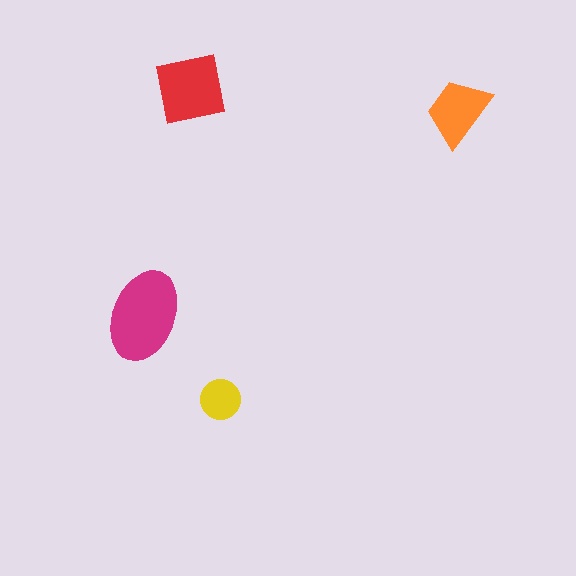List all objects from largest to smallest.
The magenta ellipse, the red square, the orange trapezoid, the yellow circle.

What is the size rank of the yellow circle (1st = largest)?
4th.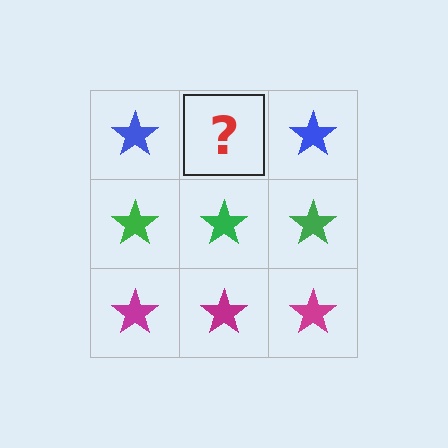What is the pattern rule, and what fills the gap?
The rule is that each row has a consistent color. The gap should be filled with a blue star.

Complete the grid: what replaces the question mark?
The question mark should be replaced with a blue star.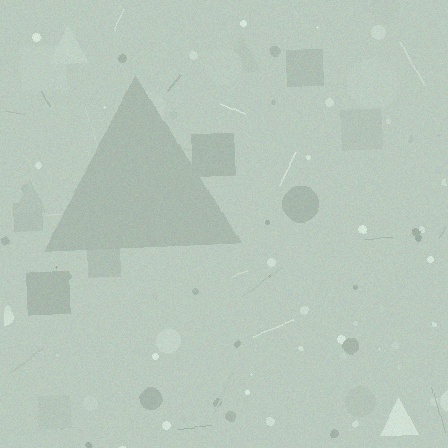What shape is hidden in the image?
A triangle is hidden in the image.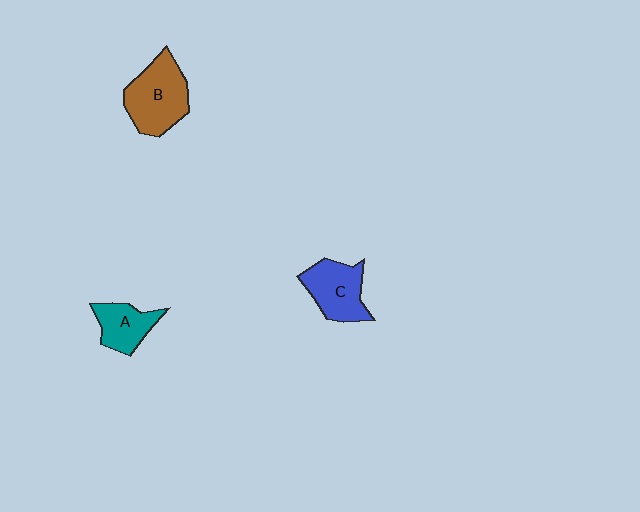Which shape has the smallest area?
Shape A (teal).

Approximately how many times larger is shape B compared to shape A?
Approximately 1.6 times.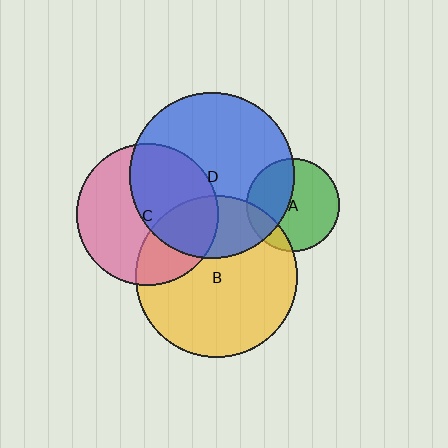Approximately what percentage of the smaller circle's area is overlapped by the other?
Approximately 45%.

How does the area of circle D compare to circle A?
Approximately 3.1 times.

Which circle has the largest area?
Circle D (blue).